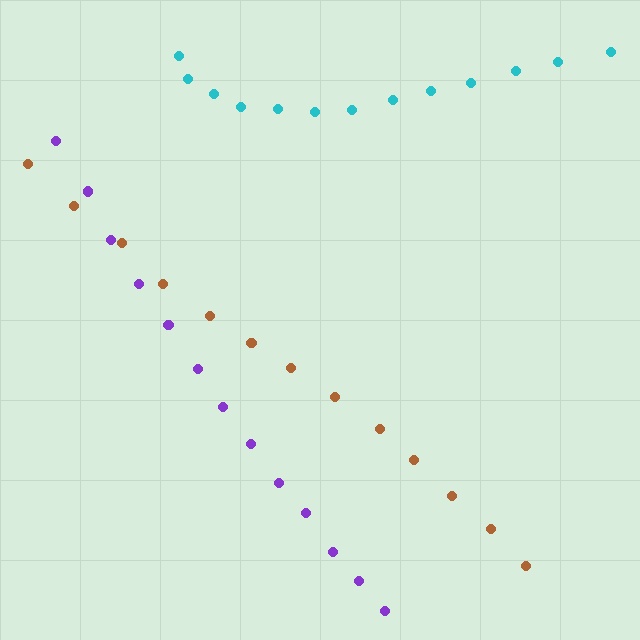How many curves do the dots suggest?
There are 3 distinct paths.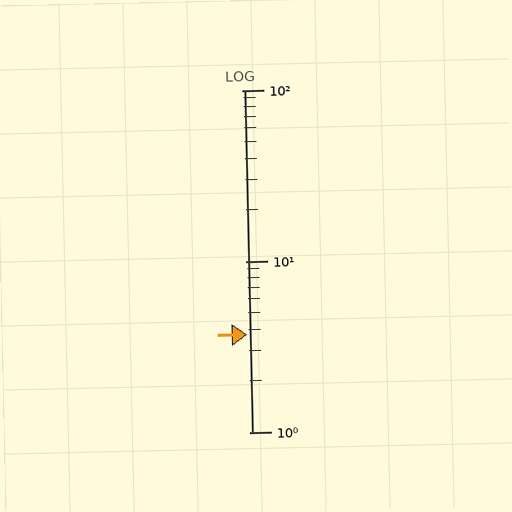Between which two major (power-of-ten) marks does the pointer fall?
The pointer is between 1 and 10.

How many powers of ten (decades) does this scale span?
The scale spans 2 decades, from 1 to 100.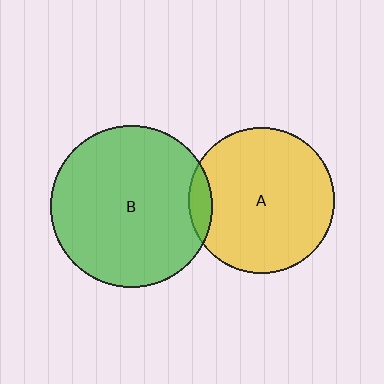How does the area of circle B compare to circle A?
Approximately 1.2 times.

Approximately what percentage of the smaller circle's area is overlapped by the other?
Approximately 10%.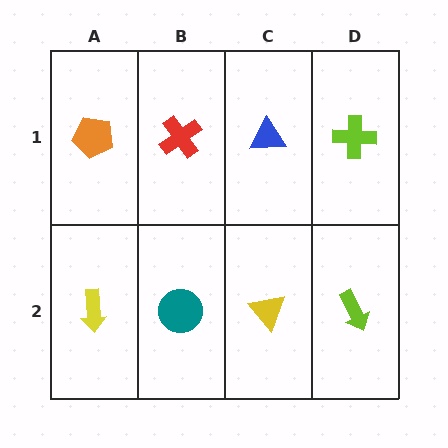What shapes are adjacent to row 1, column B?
A teal circle (row 2, column B), an orange pentagon (row 1, column A), a blue triangle (row 1, column C).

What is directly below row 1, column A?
A yellow arrow.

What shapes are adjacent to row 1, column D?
A lime arrow (row 2, column D), a blue triangle (row 1, column C).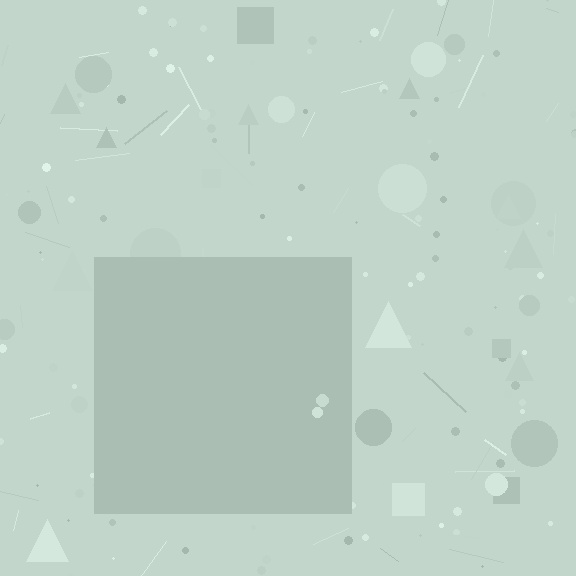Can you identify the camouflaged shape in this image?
The camouflaged shape is a square.